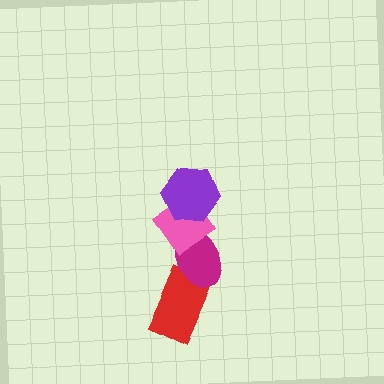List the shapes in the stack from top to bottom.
From top to bottom: the purple hexagon, the pink diamond, the magenta ellipse, the red rectangle.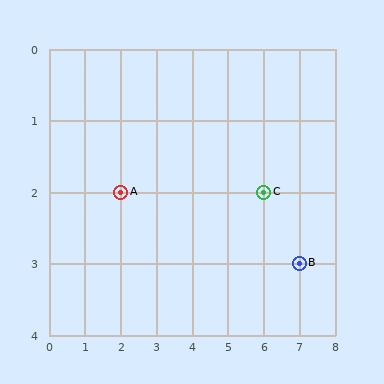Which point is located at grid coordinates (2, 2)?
Point A is at (2, 2).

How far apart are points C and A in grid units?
Points C and A are 4 columns apart.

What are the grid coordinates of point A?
Point A is at grid coordinates (2, 2).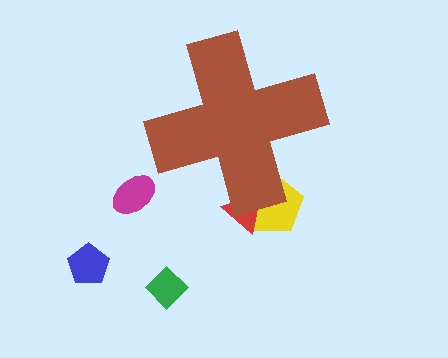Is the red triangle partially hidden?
Yes, the red triangle is partially hidden behind the brown cross.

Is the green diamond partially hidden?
No, the green diamond is fully visible.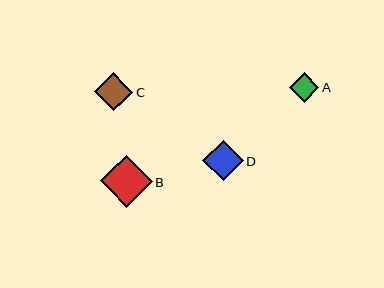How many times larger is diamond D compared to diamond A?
Diamond D is approximately 1.4 times the size of diamond A.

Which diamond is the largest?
Diamond B is the largest with a size of approximately 52 pixels.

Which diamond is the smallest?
Diamond A is the smallest with a size of approximately 30 pixels.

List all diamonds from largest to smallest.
From largest to smallest: B, D, C, A.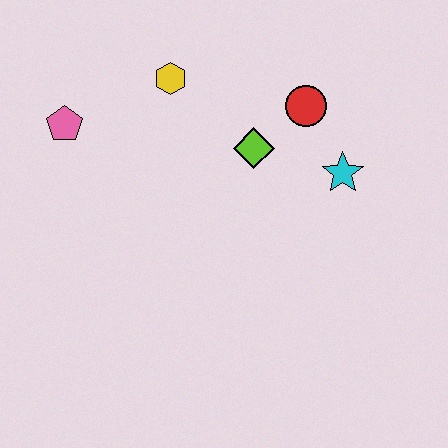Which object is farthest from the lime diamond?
The pink pentagon is farthest from the lime diamond.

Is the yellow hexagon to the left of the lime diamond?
Yes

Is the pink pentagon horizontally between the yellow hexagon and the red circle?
No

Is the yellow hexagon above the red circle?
Yes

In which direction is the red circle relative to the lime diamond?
The red circle is to the right of the lime diamond.